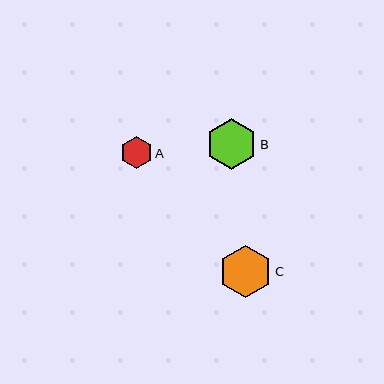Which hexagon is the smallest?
Hexagon A is the smallest with a size of approximately 32 pixels.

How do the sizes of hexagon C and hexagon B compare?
Hexagon C and hexagon B are approximately the same size.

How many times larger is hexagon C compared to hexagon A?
Hexagon C is approximately 1.6 times the size of hexagon A.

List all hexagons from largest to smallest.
From largest to smallest: C, B, A.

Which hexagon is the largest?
Hexagon C is the largest with a size of approximately 52 pixels.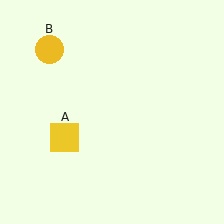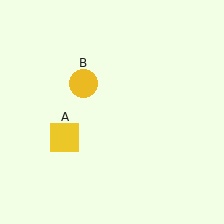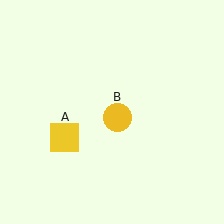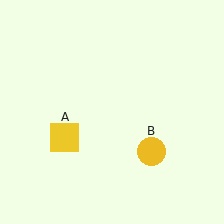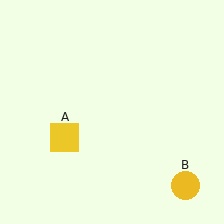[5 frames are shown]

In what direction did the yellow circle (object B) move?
The yellow circle (object B) moved down and to the right.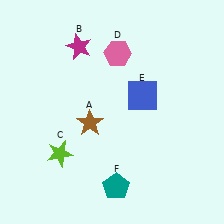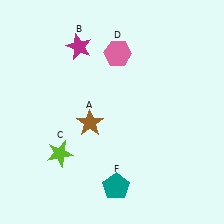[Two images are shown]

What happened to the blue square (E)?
The blue square (E) was removed in Image 2. It was in the top-right area of Image 1.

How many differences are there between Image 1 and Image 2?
There is 1 difference between the two images.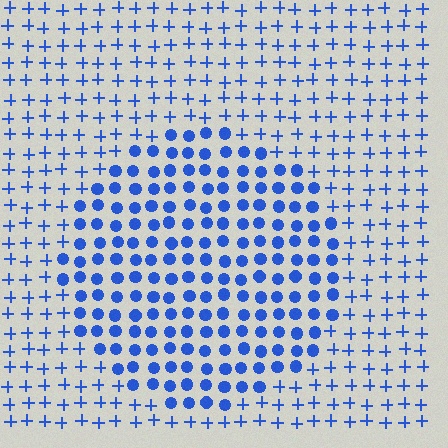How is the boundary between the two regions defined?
The boundary is defined by a change in element shape: circles inside vs. plus signs outside. All elements share the same color and spacing.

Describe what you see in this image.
The image is filled with small blue elements arranged in a uniform grid. A circle-shaped region contains circles, while the surrounding area contains plus signs. The boundary is defined purely by the change in element shape.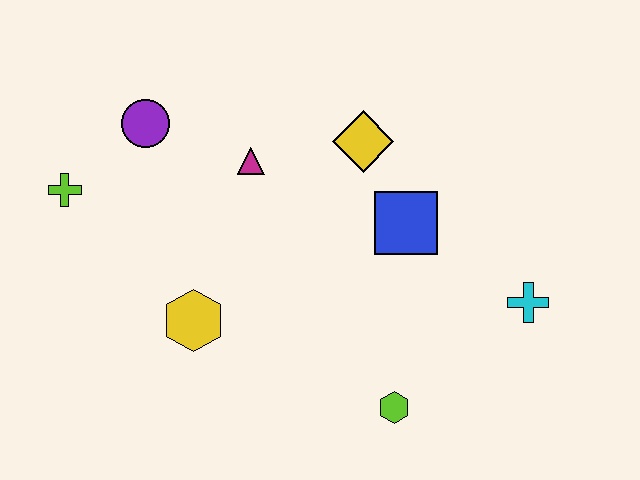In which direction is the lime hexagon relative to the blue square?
The lime hexagon is below the blue square.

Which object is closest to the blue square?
The yellow diamond is closest to the blue square.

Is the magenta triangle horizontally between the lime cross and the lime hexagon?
Yes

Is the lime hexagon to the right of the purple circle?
Yes